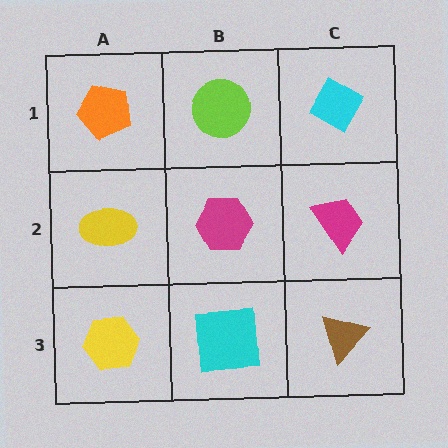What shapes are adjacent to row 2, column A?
An orange pentagon (row 1, column A), a yellow hexagon (row 3, column A), a magenta hexagon (row 2, column B).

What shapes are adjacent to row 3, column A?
A yellow ellipse (row 2, column A), a cyan square (row 3, column B).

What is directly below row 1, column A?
A yellow ellipse.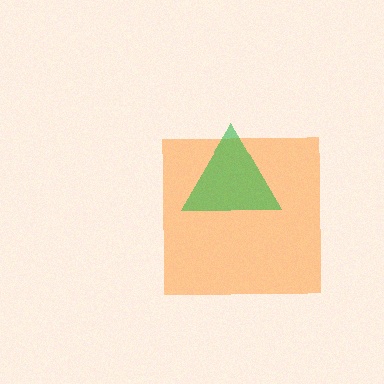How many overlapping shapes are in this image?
There are 2 overlapping shapes in the image.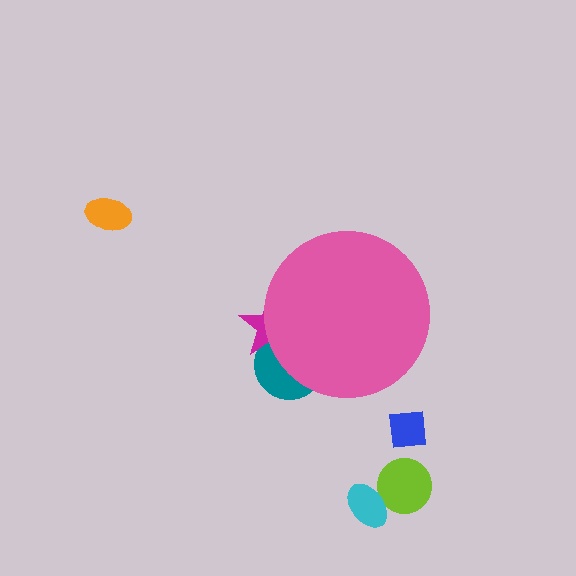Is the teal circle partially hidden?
Yes, the teal circle is partially hidden behind the pink circle.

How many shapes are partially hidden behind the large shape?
2 shapes are partially hidden.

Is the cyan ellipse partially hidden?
No, the cyan ellipse is fully visible.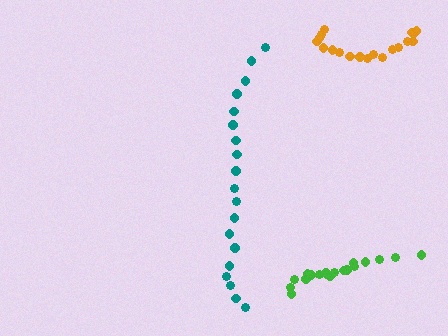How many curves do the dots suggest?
There are 3 distinct paths.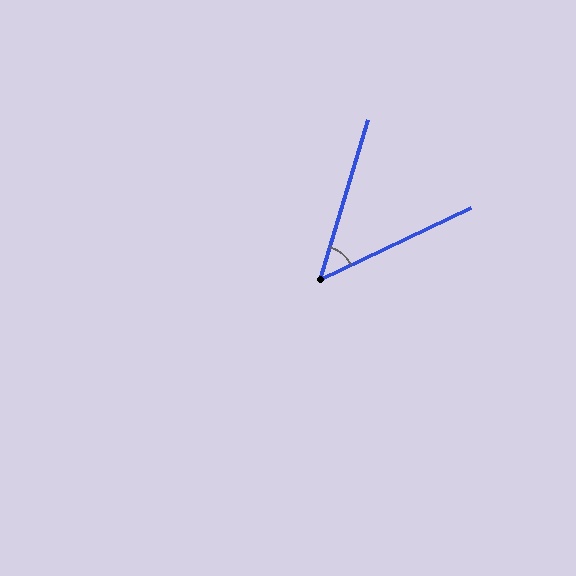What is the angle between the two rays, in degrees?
Approximately 48 degrees.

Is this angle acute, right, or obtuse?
It is acute.